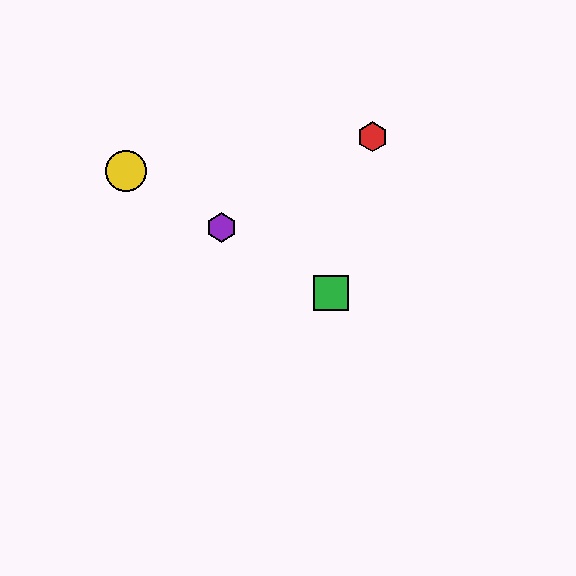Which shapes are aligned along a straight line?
The blue circle, the green square, the yellow circle, the purple hexagon are aligned along a straight line.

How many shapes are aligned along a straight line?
4 shapes (the blue circle, the green square, the yellow circle, the purple hexagon) are aligned along a straight line.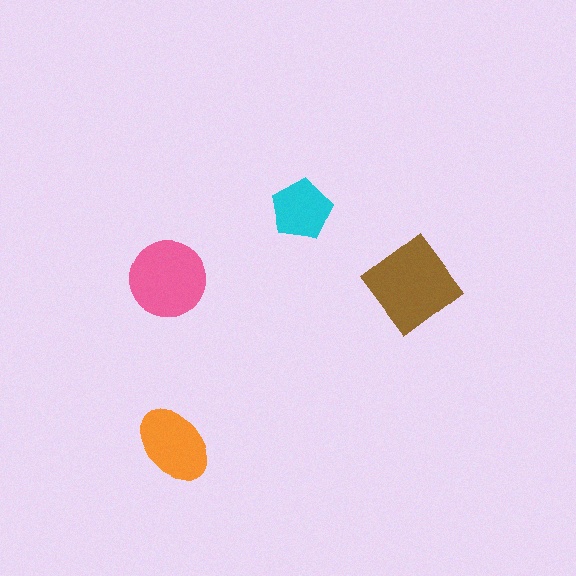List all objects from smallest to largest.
The cyan pentagon, the orange ellipse, the pink circle, the brown diamond.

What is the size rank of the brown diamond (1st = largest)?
1st.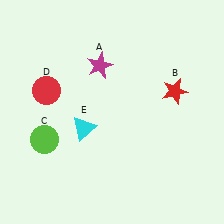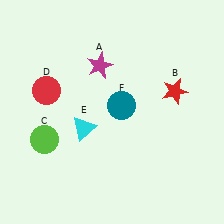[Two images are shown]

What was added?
A teal circle (F) was added in Image 2.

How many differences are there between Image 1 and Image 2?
There is 1 difference between the two images.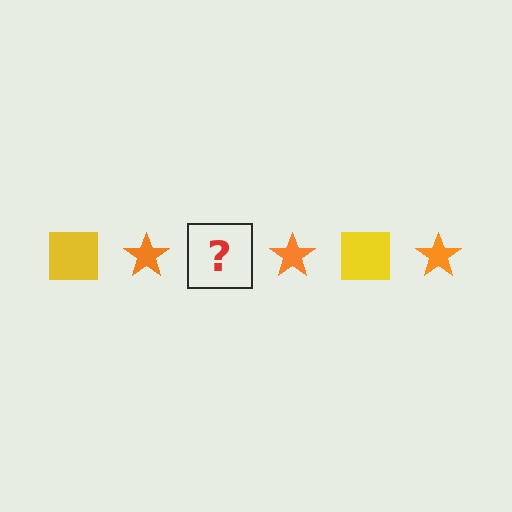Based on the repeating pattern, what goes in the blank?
The blank should be a yellow square.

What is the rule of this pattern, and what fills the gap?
The rule is that the pattern alternates between yellow square and orange star. The gap should be filled with a yellow square.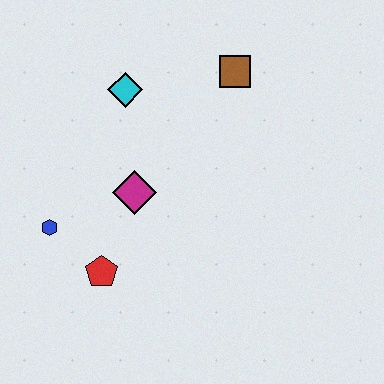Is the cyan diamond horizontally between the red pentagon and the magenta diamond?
Yes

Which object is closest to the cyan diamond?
The magenta diamond is closest to the cyan diamond.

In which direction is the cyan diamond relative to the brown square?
The cyan diamond is to the left of the brown square.